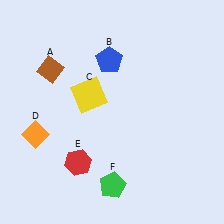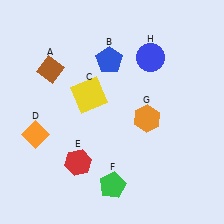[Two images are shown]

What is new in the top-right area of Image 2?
A blue circle (H) was added in the top-right area of Image 2.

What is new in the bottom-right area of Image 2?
An orange hexagon (G) was added in the bottom-right area of Image 2.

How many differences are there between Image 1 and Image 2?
There are 2 differences between the two images.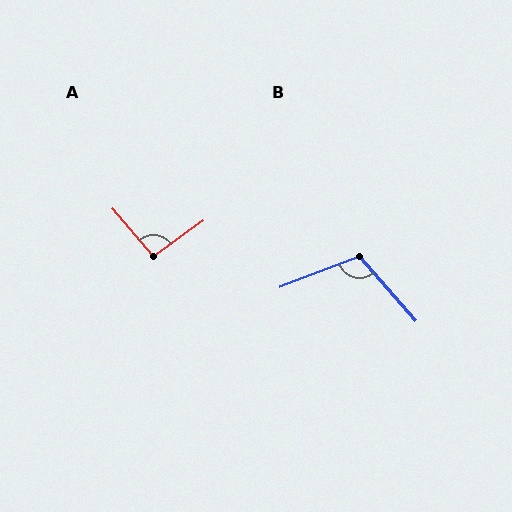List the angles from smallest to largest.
A (94°), B (110°).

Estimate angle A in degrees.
Approximately 94 degrees.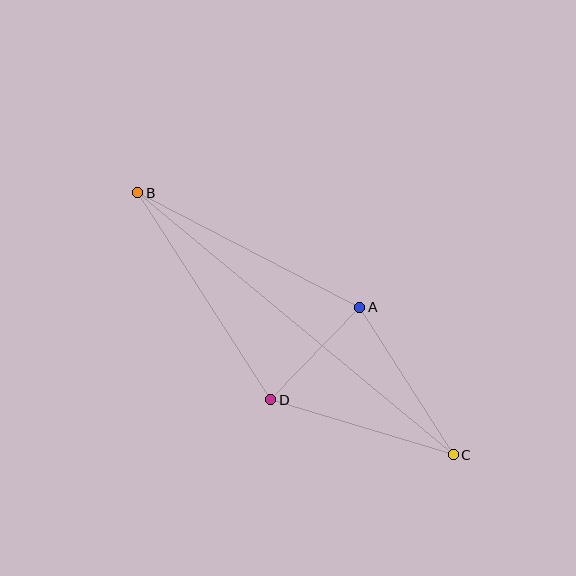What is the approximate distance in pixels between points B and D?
The distance between B and D is approximately 246 pixels.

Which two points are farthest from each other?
Points B and C are farthest from each other.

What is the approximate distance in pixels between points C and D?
The distance between C and D is approximately 191 pixels.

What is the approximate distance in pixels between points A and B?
The distance between A and B is approximately 250 pixels.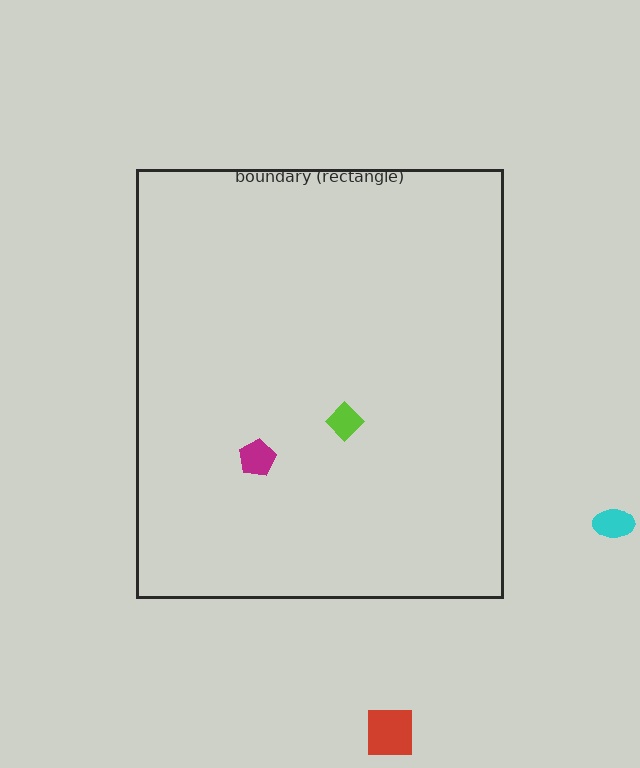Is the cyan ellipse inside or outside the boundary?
Outside.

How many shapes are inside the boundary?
2 inside, 2 outside.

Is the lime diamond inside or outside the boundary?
Inside.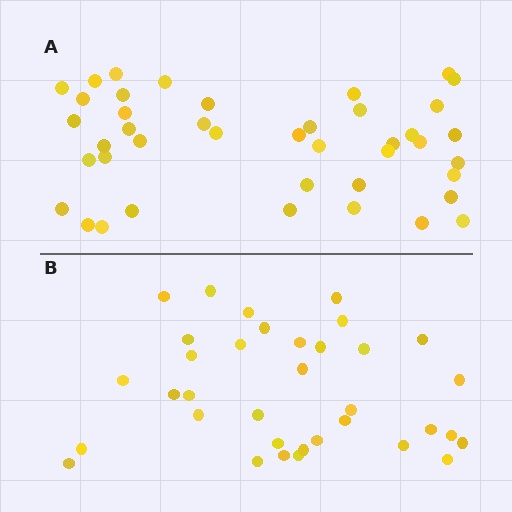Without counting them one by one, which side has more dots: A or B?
Region A (the top region) has more dots.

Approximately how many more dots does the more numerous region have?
Region A has roughly 8 or so more dots than region B.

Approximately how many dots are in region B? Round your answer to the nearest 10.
About 40 dots. (The exact count is 35, which rounds to 40.)